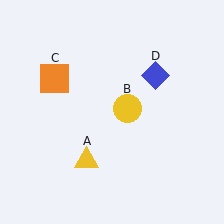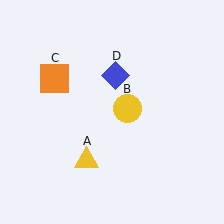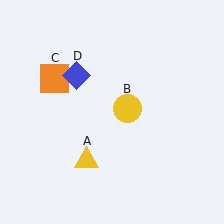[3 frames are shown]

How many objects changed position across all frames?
1 object changed position: blue diamond (object D).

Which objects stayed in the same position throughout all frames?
Yellow triangle (object A) and yellow circle (object B) and orange square (object C) remained stationary.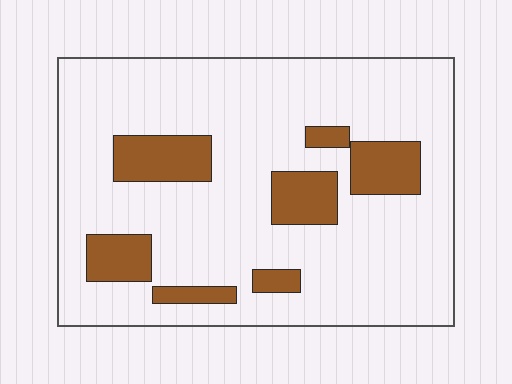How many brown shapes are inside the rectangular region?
7.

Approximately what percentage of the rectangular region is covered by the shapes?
Approximately 20%.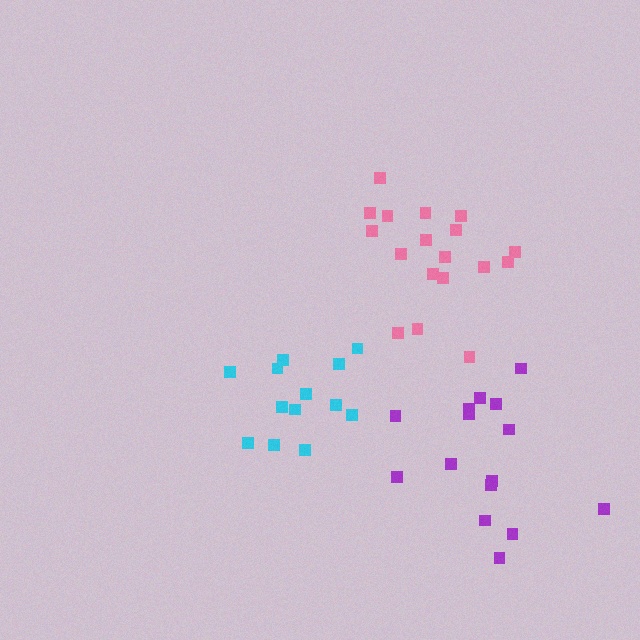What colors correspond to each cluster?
The clusters are colored: pink, cyan, purple.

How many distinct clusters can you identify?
There are 3 distinct clusters.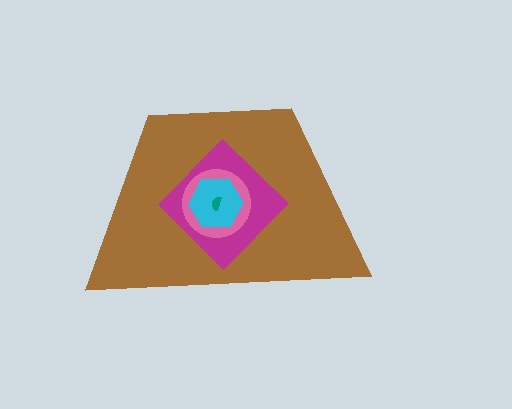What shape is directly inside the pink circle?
The cyan hexagon.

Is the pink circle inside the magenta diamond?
Yes.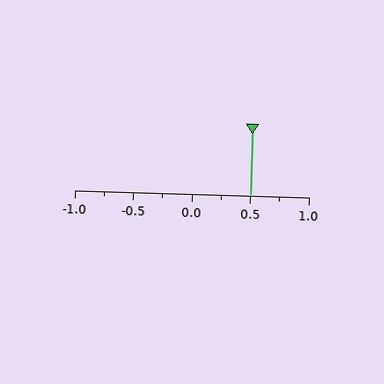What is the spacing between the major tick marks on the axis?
The major ticks are spaced 0.5 apart.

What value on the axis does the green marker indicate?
The marker indicates approximately 0.5.